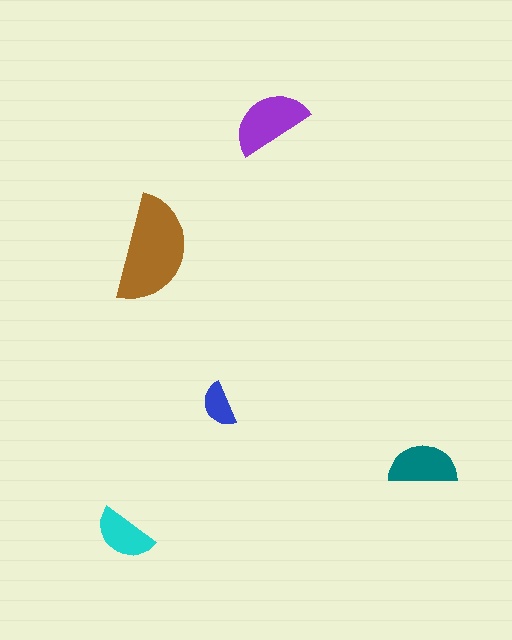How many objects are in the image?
There are 5 objects in the image.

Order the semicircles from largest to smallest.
the brown one, the purple one, the teal one, the cyan one, the blue one.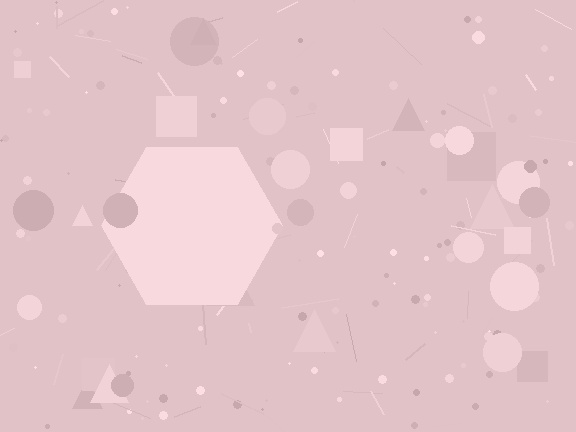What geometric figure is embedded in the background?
A hexagon is embedded in the background.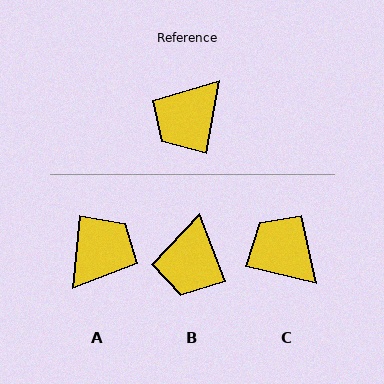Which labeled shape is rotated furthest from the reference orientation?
A, about 176 degrees away.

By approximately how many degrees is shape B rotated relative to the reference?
Approximately 31 degrees counter-clockwise.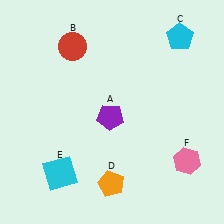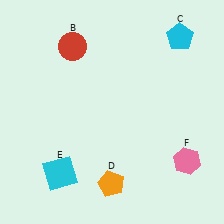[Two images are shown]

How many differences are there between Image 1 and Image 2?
There is 1 difference between the two images.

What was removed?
The purple pentagon (A) was removed in Image 2.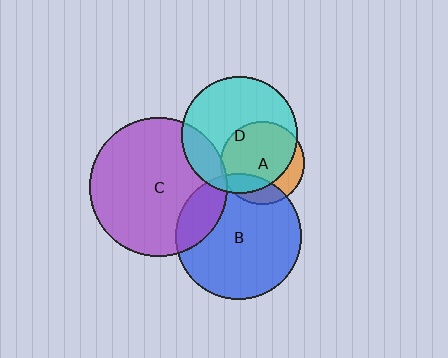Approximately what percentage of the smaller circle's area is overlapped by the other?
Approximately 25%.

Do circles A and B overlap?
Yes.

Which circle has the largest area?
Circle C (purple).